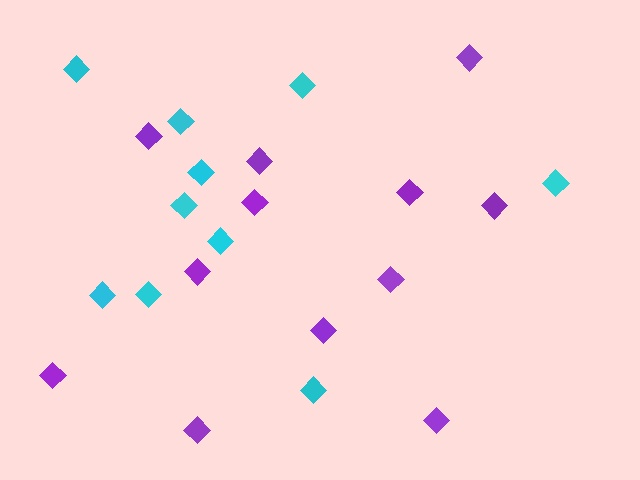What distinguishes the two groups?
There are 2 groups: one group of cyan diamonds (10) and one group of purple diamonds (12).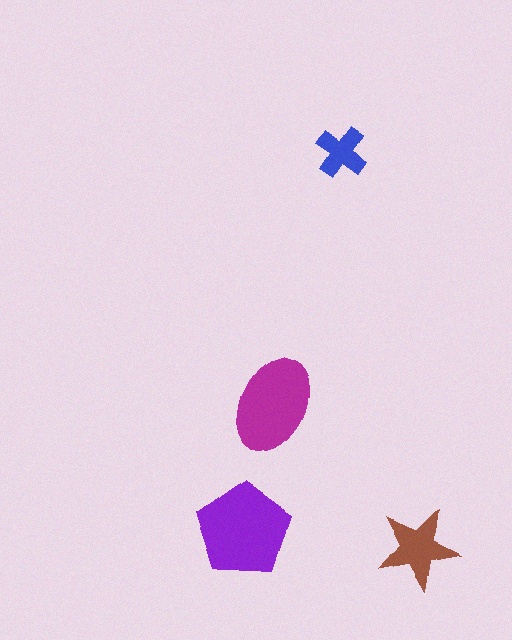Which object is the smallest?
The blue cross.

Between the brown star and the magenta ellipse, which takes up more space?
The magenta ellipse.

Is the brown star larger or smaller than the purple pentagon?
Smaller.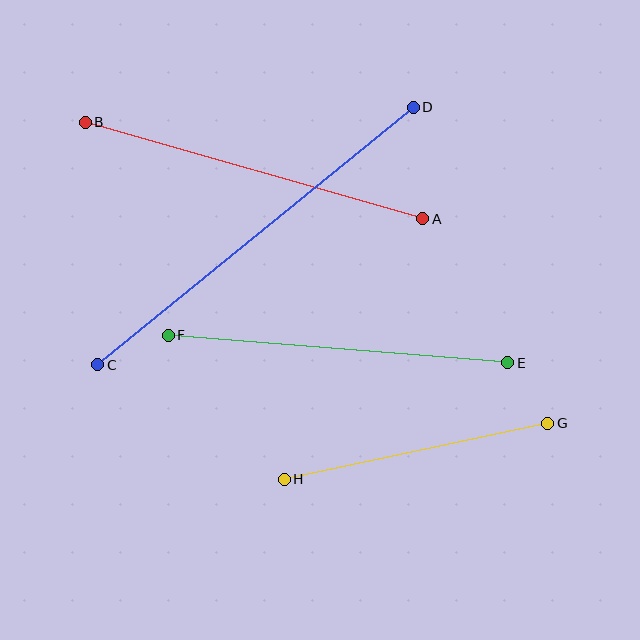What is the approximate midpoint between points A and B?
The midpoint is at approximately (254, 171) pixels.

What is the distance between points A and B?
The distance is approximately 351 pixels.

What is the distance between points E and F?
The distance is approximately 340 pixels.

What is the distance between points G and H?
The distance is approximately 270 pixels.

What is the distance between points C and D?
The distance is approximately 407 pixels.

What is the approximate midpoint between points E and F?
The midpoint is at approximately (338, 349) pixels.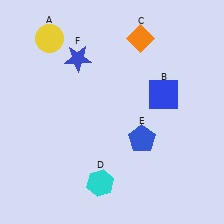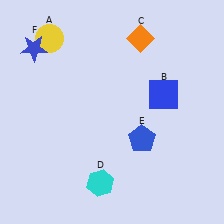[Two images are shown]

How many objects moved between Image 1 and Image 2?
1 object moved between the two images.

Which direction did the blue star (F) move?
The blue star (F) moved left.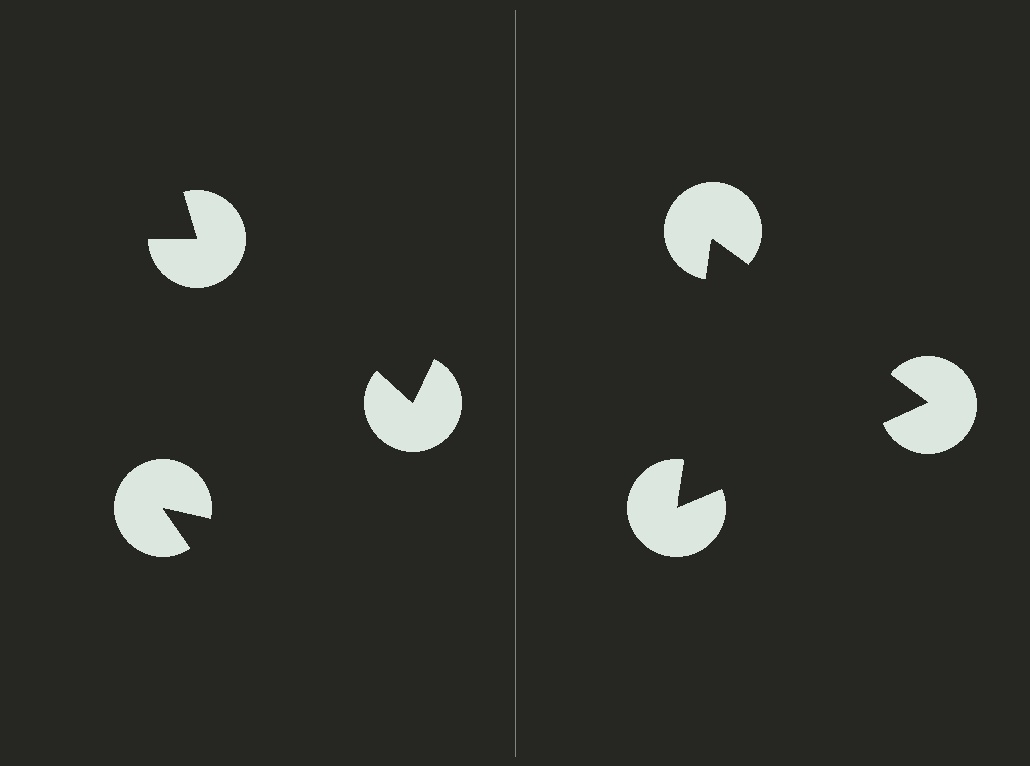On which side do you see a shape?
An illusory triangle appears on the right side. On the left side the wedge cuts are rotated, so no coherent shape forms.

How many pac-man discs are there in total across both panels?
6 — 3 on each side.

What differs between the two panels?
The pac-man discs are positioned identically on both sides; only the wedge orientations differ. On the right they align to a triangle; on the left they are misaligned.